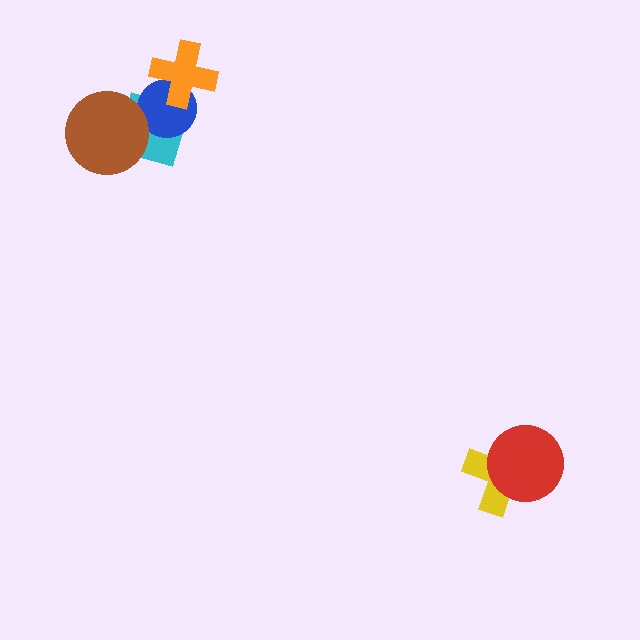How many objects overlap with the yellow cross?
1 object overlaps with the yellow cross.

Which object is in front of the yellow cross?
The red circle is in front of the yellow cross.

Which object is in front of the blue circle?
The orange cross is in front of the blue circle.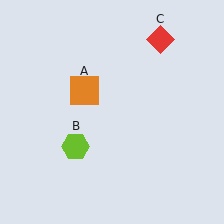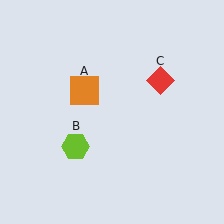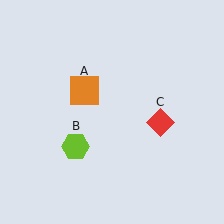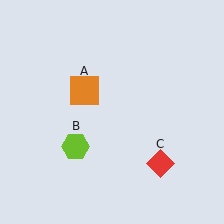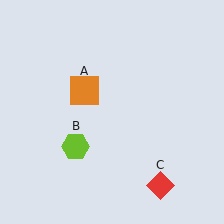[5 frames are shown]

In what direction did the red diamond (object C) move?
The red diamond (object C) moved down.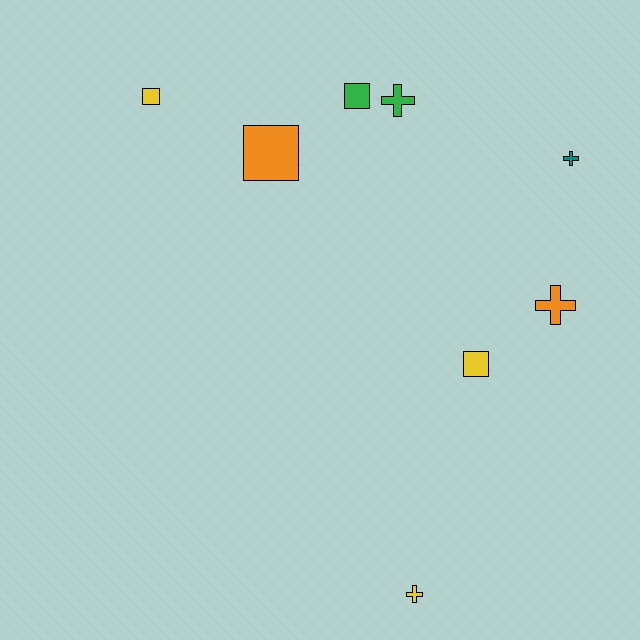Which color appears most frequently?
Yellow, with 3 objects.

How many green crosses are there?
There is 1 green cross.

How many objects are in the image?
There are 8 objects.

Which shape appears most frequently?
Square, with 4 objects.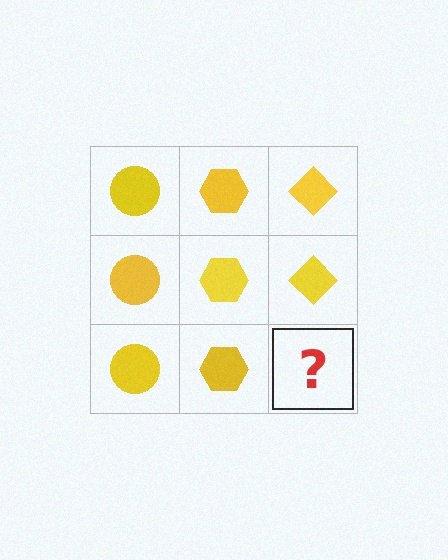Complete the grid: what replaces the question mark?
The question mark should be replaced with a yellow diamond.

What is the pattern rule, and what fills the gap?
The rule is that each column has a consistent shape. The gap should be filled with a yellow diamond.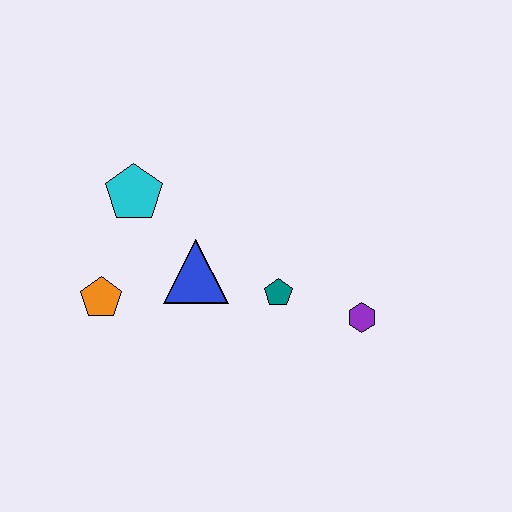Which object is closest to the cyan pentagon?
The blue triangle is closest to the cyan pentagon.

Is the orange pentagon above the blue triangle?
No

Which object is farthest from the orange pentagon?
The purple hexagon is farthest from the orange pentagon.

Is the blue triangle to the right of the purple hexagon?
No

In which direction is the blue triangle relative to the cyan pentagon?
The blue triangle is below the cyan pentagon.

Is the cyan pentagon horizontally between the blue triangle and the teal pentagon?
No